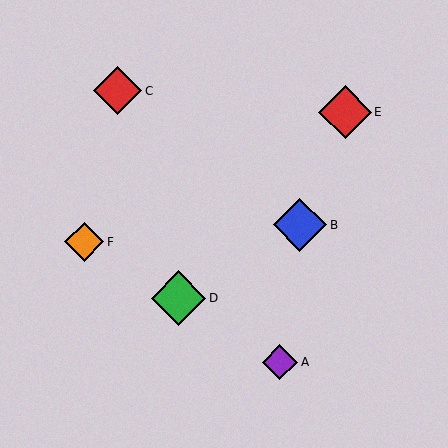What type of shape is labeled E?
Shape E is a red diamond.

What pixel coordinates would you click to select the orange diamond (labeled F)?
Click at (84, 242) to select the orange diamond F.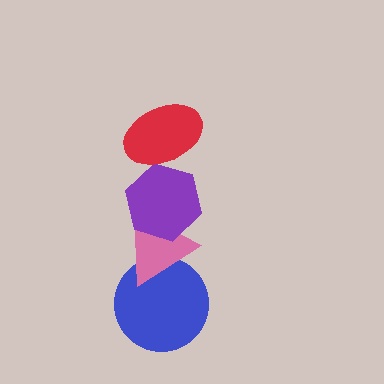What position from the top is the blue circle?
The blue circle is 4th from the top.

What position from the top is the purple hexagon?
The purple hexagon is 2nd from the top.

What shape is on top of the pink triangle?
The purple hexagon is on top of the pink triangle.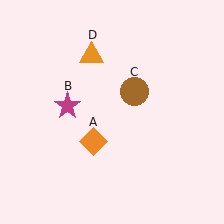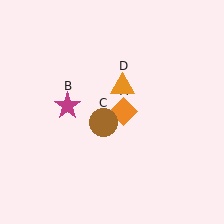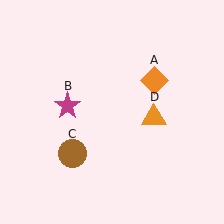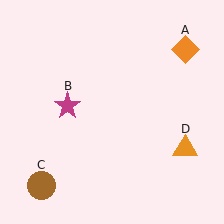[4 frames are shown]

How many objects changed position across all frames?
3 objects changed position: orange diamond (object A), brown circle (object C), orange triangle (object D).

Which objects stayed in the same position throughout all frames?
Magenta star (object B) remained stationary.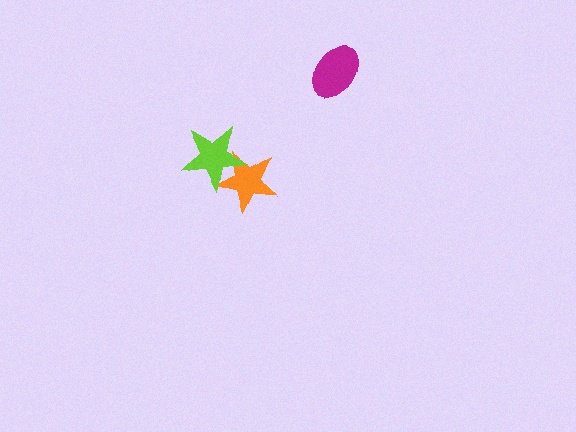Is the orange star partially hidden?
Yes, it is partially covered by another shape.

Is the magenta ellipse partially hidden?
No, no other shape covers it.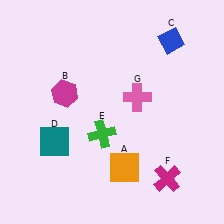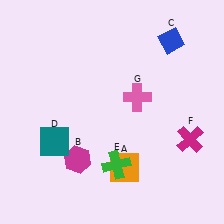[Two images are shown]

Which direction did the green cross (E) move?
The green cross (E) moved down.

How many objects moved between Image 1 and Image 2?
3 objects moved between the two images.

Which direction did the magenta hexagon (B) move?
The magenta hexagon (B) moved down.